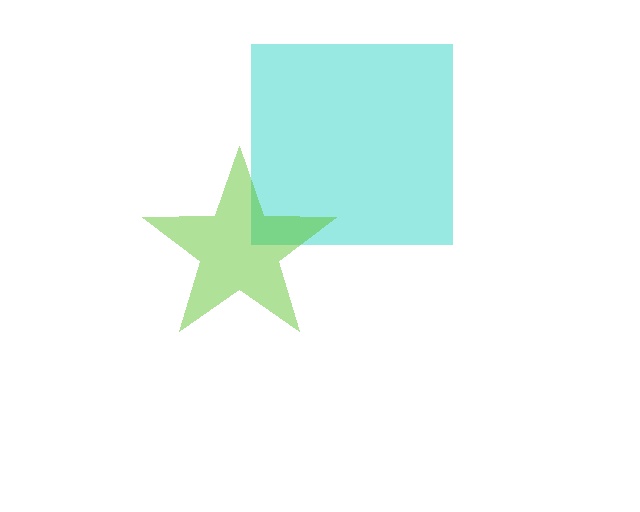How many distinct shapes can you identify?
There are 2 distinct shapes: a cyan square, a lime star.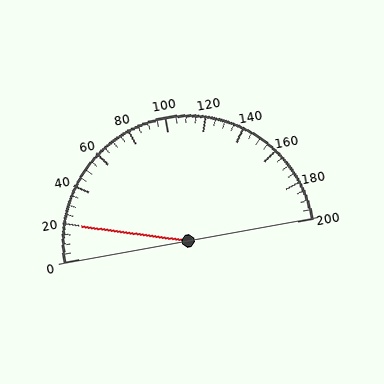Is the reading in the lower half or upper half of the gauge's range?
The reading is in the lower half of the range (0 to 200).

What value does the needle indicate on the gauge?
The needle indicates approximately 20.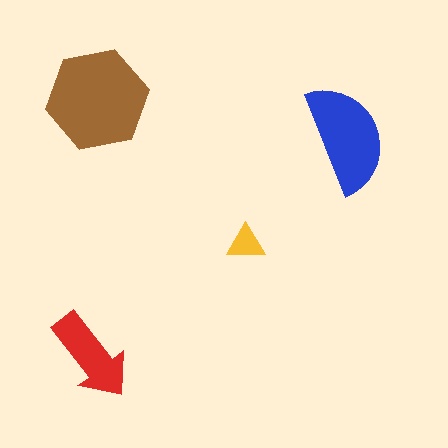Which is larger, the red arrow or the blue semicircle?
The blue semicircle.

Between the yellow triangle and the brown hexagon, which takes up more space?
The brown hexagon.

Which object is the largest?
The brown hexagon.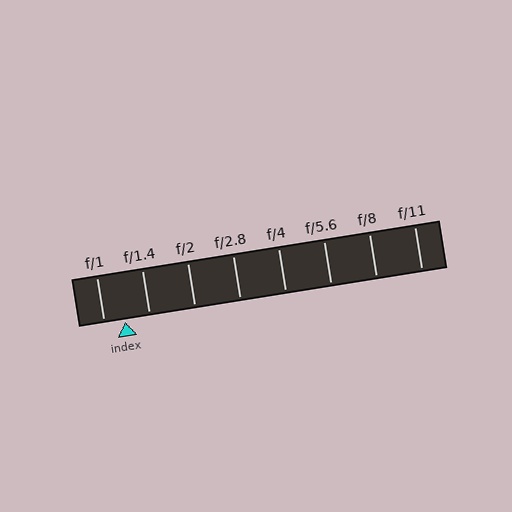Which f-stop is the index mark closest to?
The index mark is closest to f/1.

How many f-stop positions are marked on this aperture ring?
There are 8 f-stop positions marked.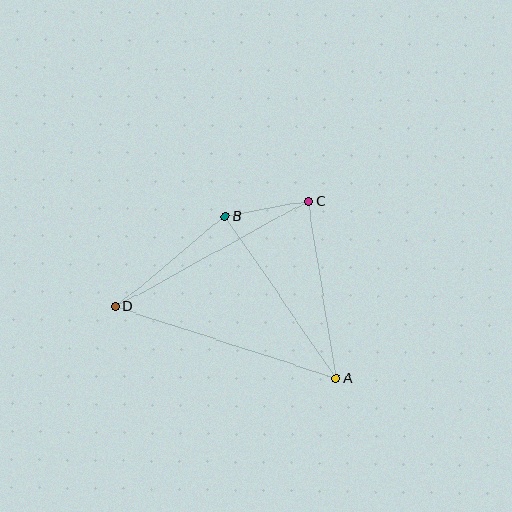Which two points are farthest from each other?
Points A and D are farthest from each other.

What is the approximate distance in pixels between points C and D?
The distance between C and D is approximately 220 pixels.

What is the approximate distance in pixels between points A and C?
The distance between A and C is approximately 180 pixels.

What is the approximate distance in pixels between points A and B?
The distance between A and B is approximately 197 pixels.